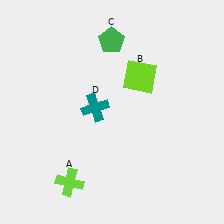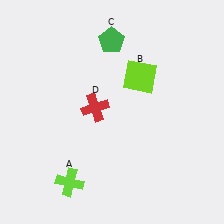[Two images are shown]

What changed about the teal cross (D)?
In Image 1, D is teal. In Image 2, it changed to red.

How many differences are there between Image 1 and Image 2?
There is 1 difference between the two images.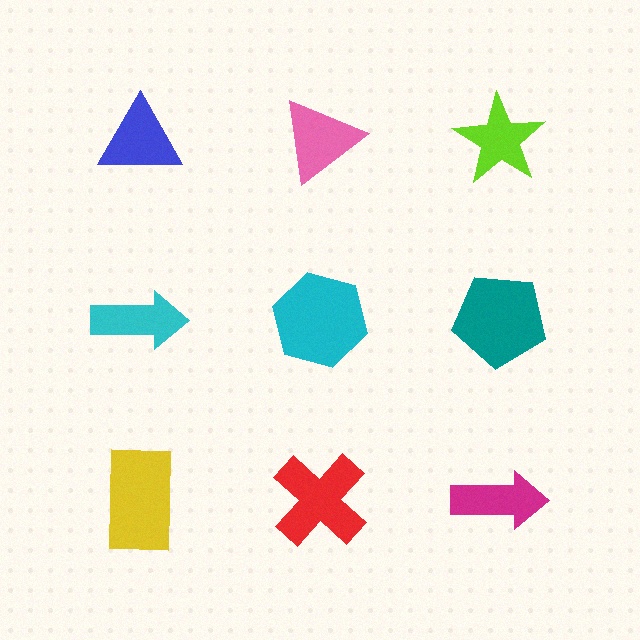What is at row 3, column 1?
A yellow rectangle.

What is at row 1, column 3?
A lime star.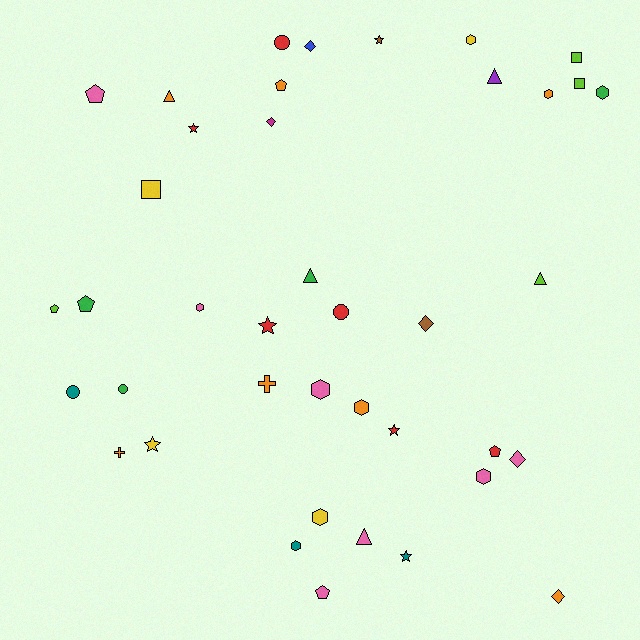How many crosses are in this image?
There are 2 crosses.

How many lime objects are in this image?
There are 4 lime objects.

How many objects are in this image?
There are 40 objects.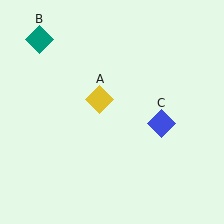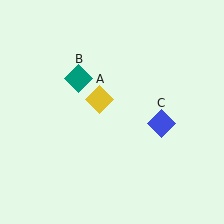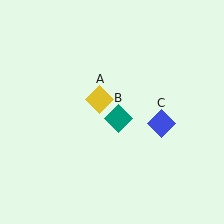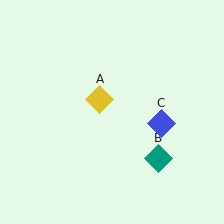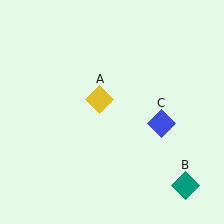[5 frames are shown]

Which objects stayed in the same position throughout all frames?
Yellow diamond (object A) and blue diamond (object C) remained stationary.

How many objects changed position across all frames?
1 object changed position: teal diamond (object B).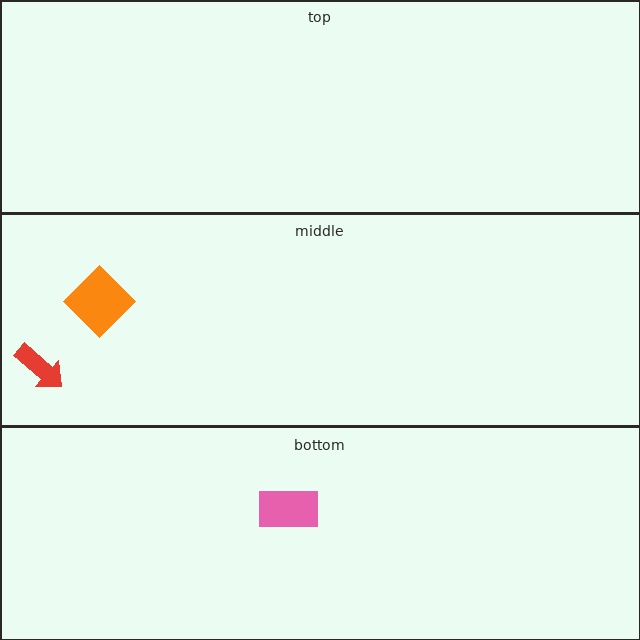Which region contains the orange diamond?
The middle region.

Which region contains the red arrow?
The middle region.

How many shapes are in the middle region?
2.